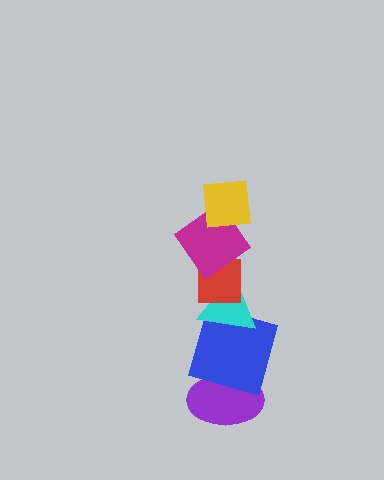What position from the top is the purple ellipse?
The purple ellipse is 6th from the top.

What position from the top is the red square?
The red square is 3rd from the top.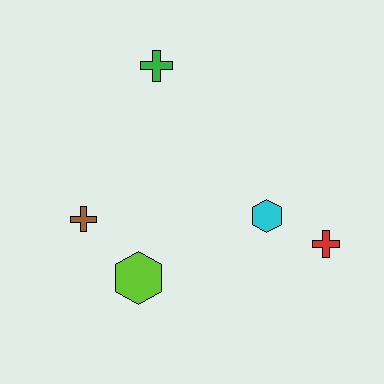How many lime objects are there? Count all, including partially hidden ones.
There is 1 lime object.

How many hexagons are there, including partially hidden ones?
There are 2 hexagons.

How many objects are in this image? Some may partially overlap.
There are 5 objects.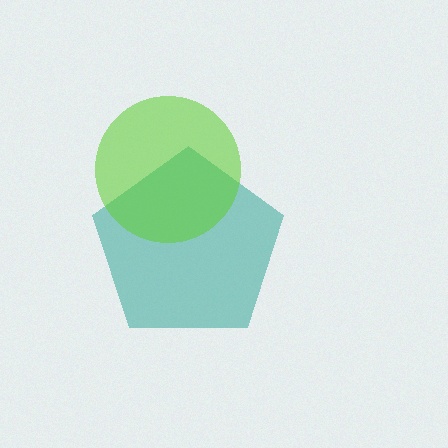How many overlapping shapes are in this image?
There are 2 overlapping shapes in the image.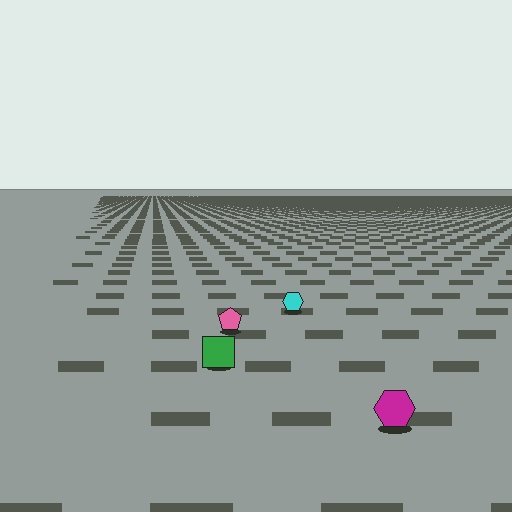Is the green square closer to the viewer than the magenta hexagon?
No. The magenta hexagon is closer — you can tell from the texture gradient: the ground texture is coarser near it.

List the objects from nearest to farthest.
From nearest to farthest: the magenta hexagon, the green square, the pink pentagon, the cyan hexagon.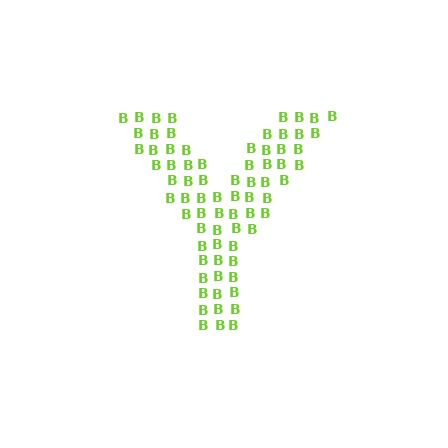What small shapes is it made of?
It is made of small letter B's.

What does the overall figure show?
The overall figure shows the letter Y.